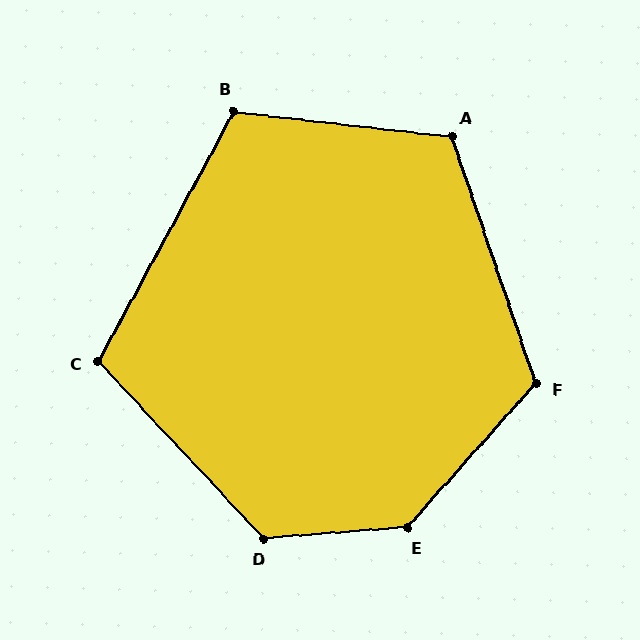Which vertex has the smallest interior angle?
C, at approximately 108 degrees.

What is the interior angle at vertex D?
Approximately 129 degrees (obtuse).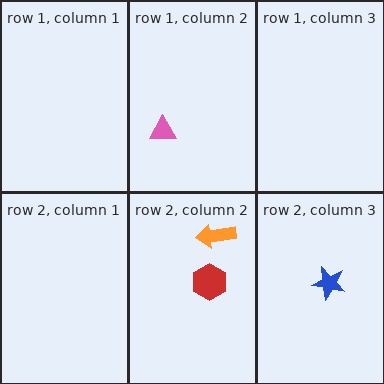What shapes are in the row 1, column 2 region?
The pink triangle.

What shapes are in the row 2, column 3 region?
The blue star.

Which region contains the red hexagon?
The row 2, column 2 region.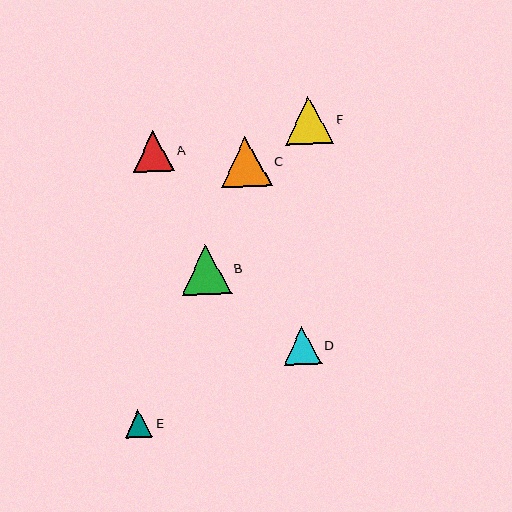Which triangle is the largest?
Triangle C is the largest with a size of approximately 51 pixels.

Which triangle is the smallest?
Triangle E is the smallest with a size of approximately 27 pixels.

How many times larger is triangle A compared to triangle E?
Triangle A is approximately 1.5 times the size of triangle E.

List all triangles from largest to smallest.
From largest to smallest: C, B, F, A, D, E.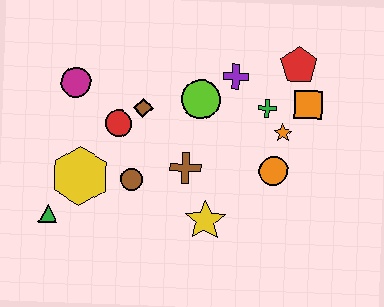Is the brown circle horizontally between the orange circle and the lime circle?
No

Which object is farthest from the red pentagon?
The green triangle is farthest from the red pentagon.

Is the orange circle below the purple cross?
Yes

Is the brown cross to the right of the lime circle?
No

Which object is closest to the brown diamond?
The red circle is closest to the brown diamond.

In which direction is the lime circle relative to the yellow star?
The lime circle is above the yellow star.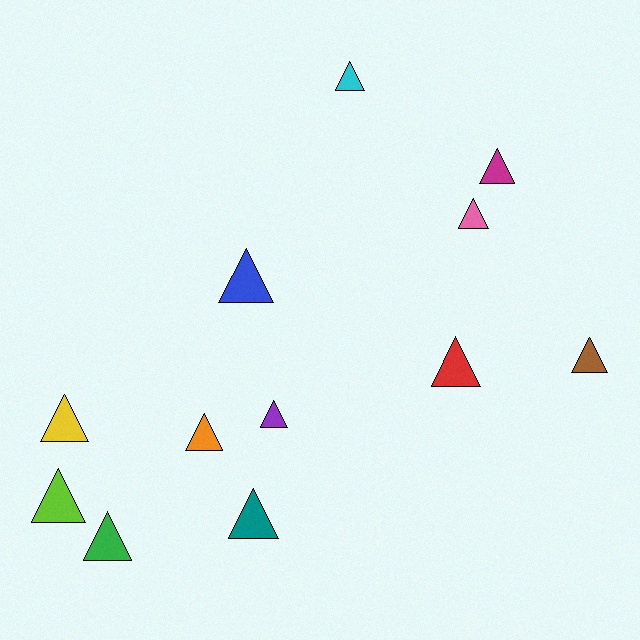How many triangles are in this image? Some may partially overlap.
There are 12 triangles.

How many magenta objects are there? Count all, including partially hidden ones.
There is 1 magenta object.